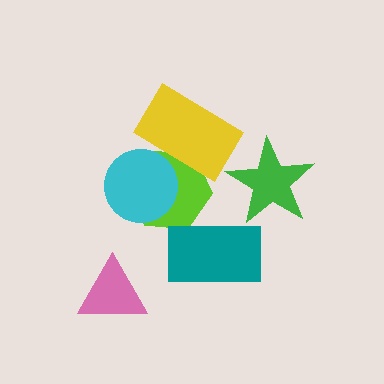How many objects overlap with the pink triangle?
0 objects overlap with the pink triangle.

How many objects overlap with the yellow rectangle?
2 objects overlap with the yellow rectangle.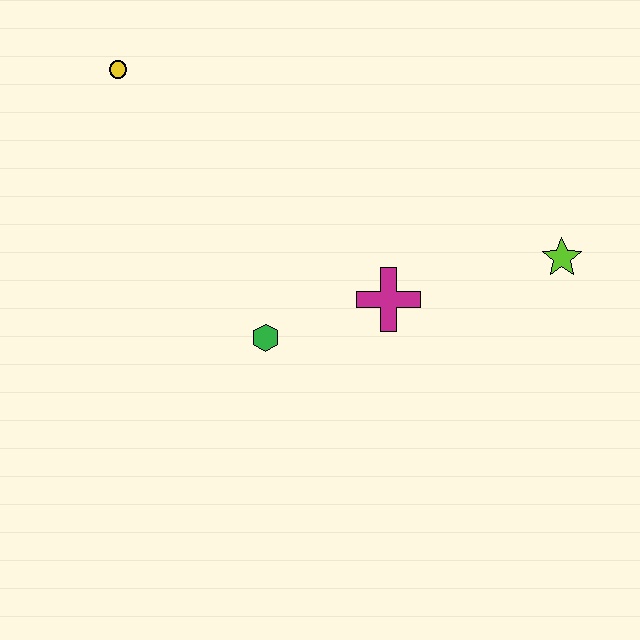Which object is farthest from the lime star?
The yellow circle is farthest from the lime star.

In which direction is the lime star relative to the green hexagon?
The lime star is to the right of the green hexagon.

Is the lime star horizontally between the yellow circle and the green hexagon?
No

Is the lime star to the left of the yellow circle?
No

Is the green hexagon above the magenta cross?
No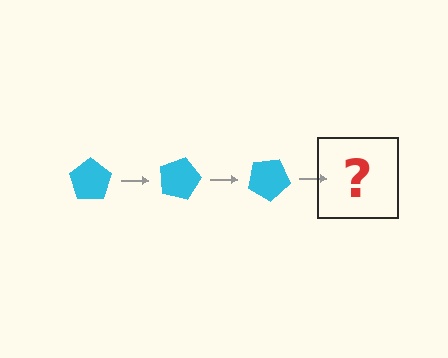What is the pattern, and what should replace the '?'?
The pattern is that the pentagon rotates 15 degrees each step. The '?' should be a cyan pentagon rotated 45 degrees.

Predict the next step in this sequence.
The next step is a cyan pentagon rotated 45 degrees.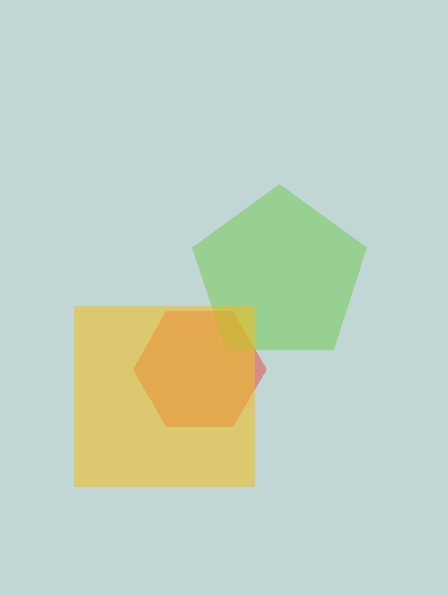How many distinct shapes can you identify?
There are 3 distinct shapes: a red hexagon, a lime pentagon, a yellow square.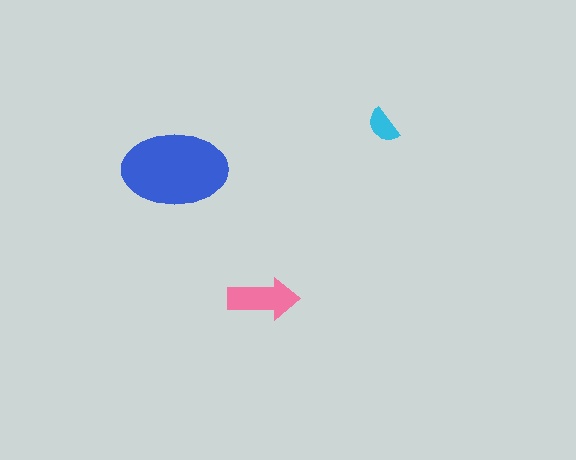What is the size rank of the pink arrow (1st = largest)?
2nd.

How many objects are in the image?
There are 3 objects in the image.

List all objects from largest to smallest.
The blue ellipse, the pink arrow, the cyan semicircle.